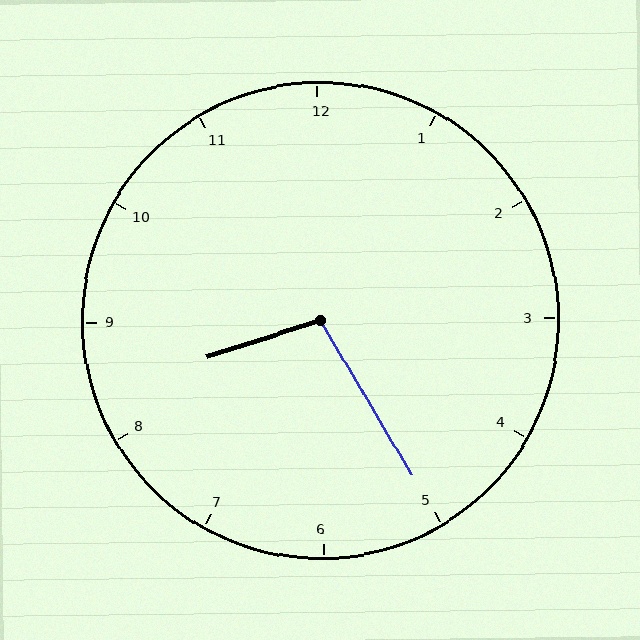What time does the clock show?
8:25.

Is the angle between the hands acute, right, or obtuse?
It is obtuse.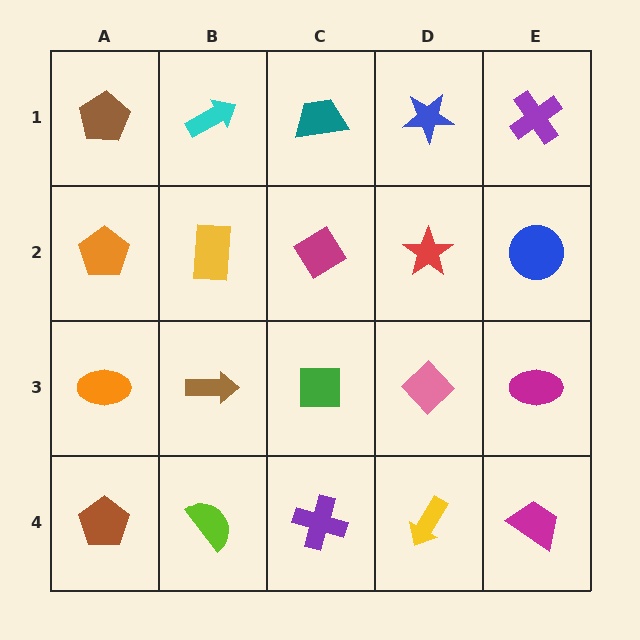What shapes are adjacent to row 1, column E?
A blue circle (row 2, column E), a blue star (row 1, column D).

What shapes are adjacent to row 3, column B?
A yellow rectangle (row 2, column B), a lime semicircle (row 4, column B), an orange ellipse (row 3, column A), a green square (row 3, column C).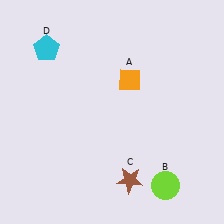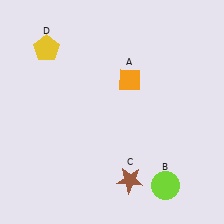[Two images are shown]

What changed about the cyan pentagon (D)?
In Image 1, D is cyan. In Image 2, it changed to yellow.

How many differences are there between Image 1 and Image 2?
There is 1 difference between the two images.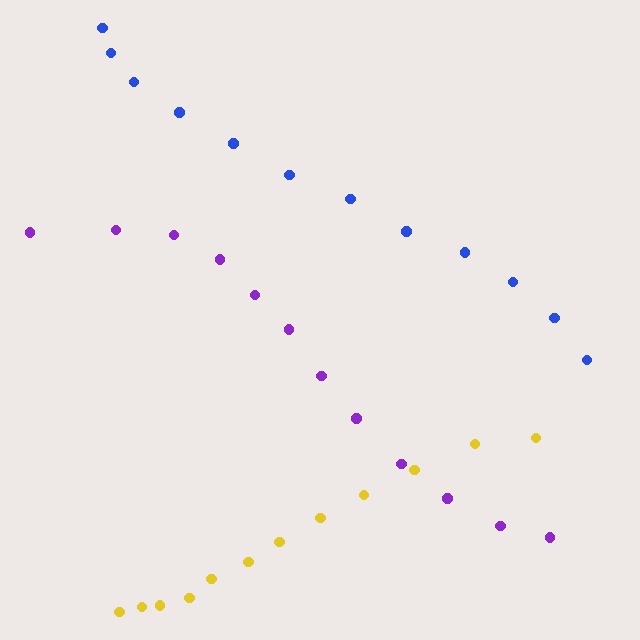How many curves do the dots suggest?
There are 3 distinct paths.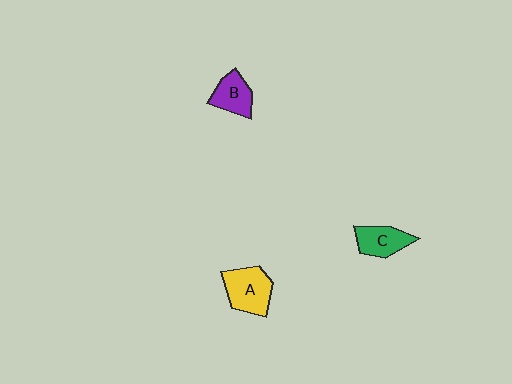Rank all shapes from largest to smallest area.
From largest to smallest: A (yellow), C (green), B (purple).